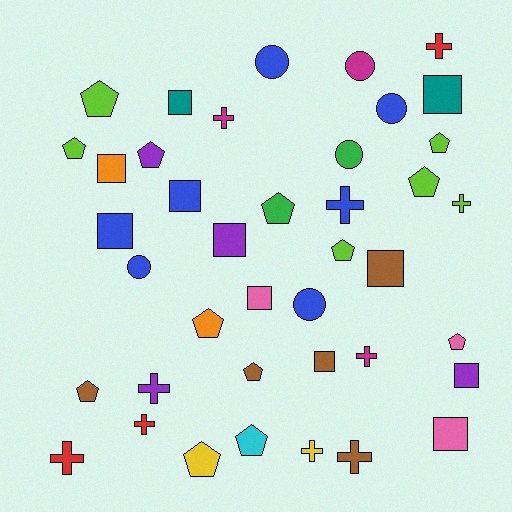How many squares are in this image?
There are 11 squares.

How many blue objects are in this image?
There are 7 blue objects.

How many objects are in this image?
There are 40 objects.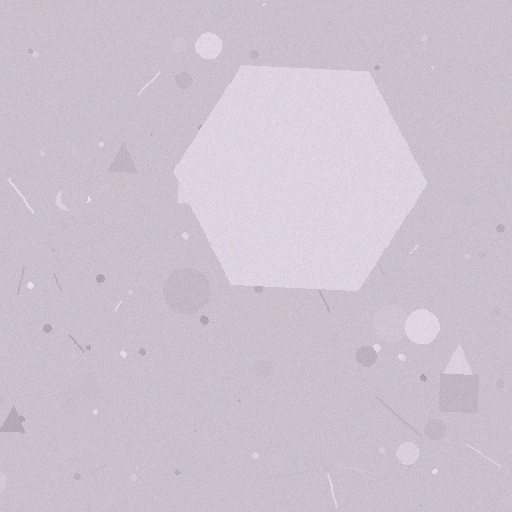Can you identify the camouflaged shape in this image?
The camouflaged shape is a hexagon.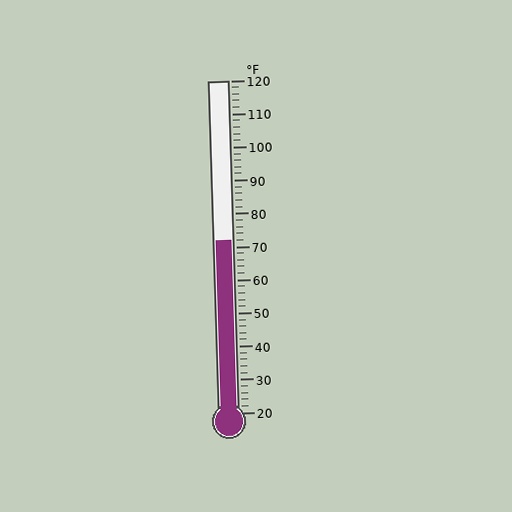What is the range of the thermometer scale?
The thermometer scale ranges from 20°F to 120°F.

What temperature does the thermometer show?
The thermometer shows approximately 72°F.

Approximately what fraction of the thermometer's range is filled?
The thermometer is filled to approximately 50% of its range.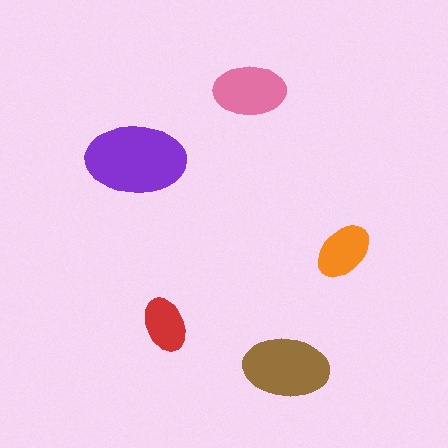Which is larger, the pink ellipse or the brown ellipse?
The brown one.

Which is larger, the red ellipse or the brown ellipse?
The brown one.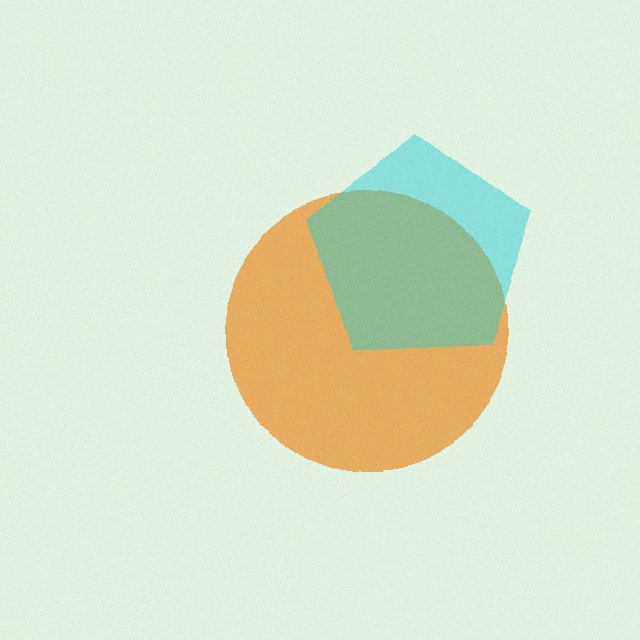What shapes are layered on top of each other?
The layered shapes are: an orange circle, a cyan pentagon.